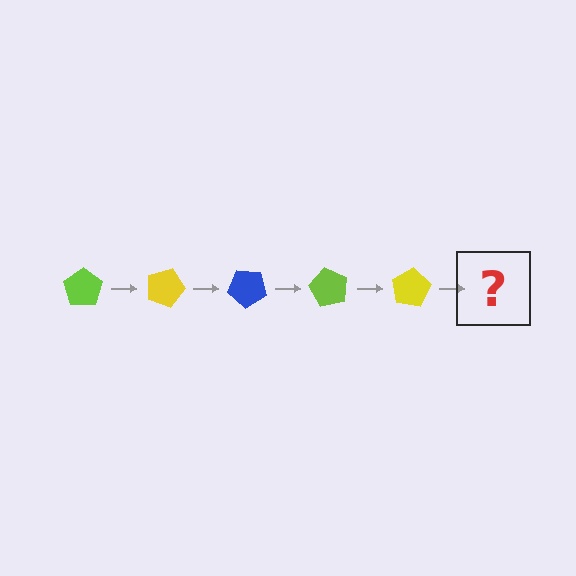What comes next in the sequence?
The next element should be a blue pentagon, rotated 100 degrees from the start.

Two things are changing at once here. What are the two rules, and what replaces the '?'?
The two rules are that it rotates 20 degrees each step and the color cycles through lime, yellow, and blue. The '?' should be a blue pentagon, rotated 100 degrees from the start.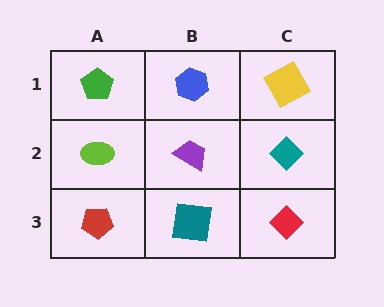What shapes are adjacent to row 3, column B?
A purple trapezoid (row 2, column B), a red pentagon (row 3, column A), a red diamond (row 3, column C).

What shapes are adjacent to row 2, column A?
A green pentagon (row 1, column A), a red pentagon (row 3, column A), a purple trapezoid (row 2, column B).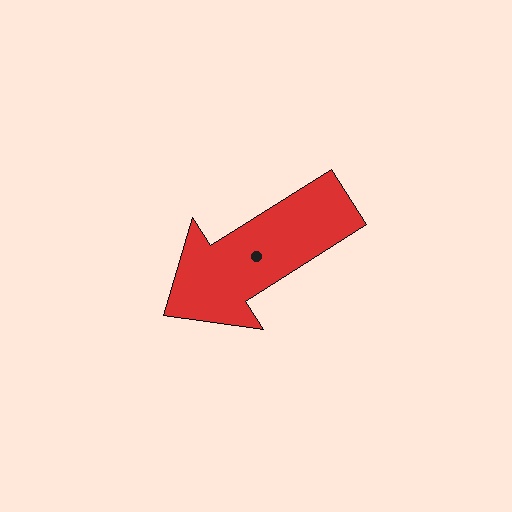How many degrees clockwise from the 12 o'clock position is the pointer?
Approximately 238 degrees.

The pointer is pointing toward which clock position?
Roughly 8 o'clock.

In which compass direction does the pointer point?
Southwest.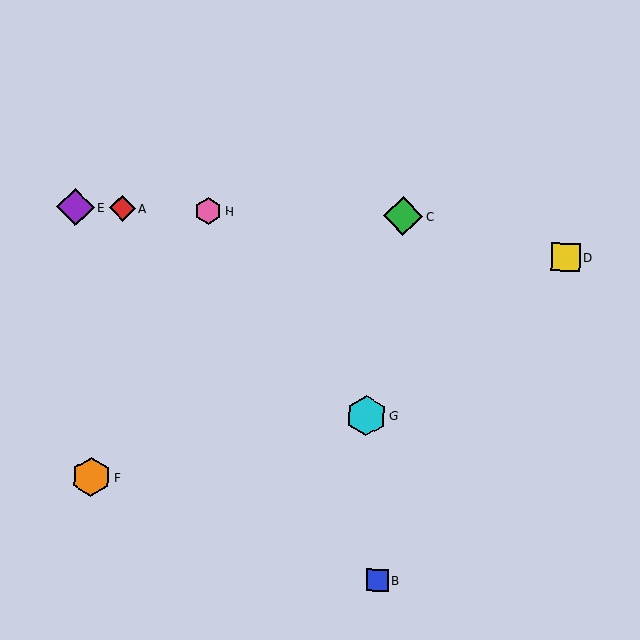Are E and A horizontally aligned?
Yes, both are at y≈207.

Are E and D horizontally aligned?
No, E is at y≈207 and D is at y≈257.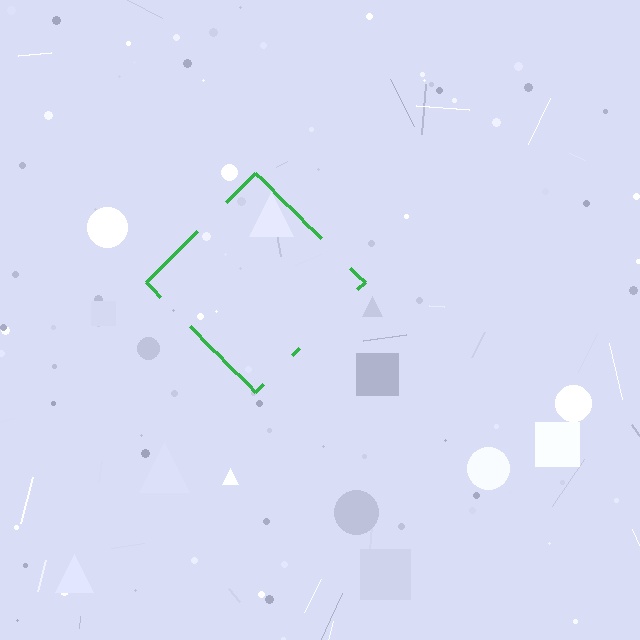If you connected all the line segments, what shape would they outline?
They would outline a diamond.